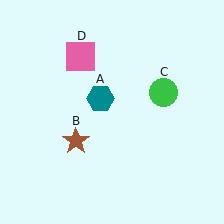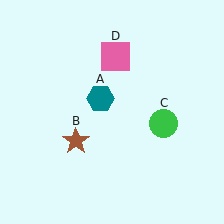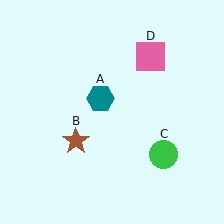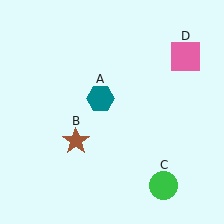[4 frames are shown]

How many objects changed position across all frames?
2 objects changed position: green circle (object C), pink square (object D).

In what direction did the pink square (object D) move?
The pink square (object D) moved right.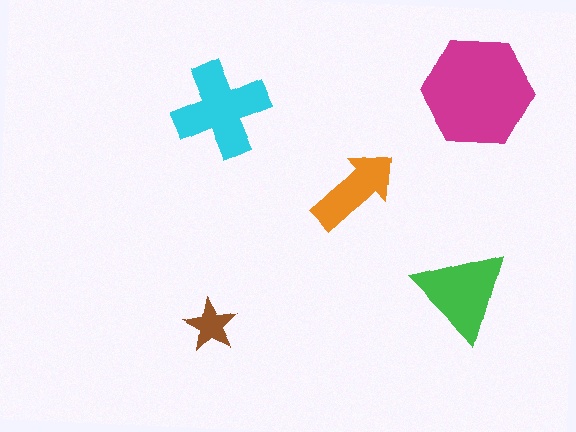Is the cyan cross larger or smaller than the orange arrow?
Larger.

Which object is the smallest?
The brown star.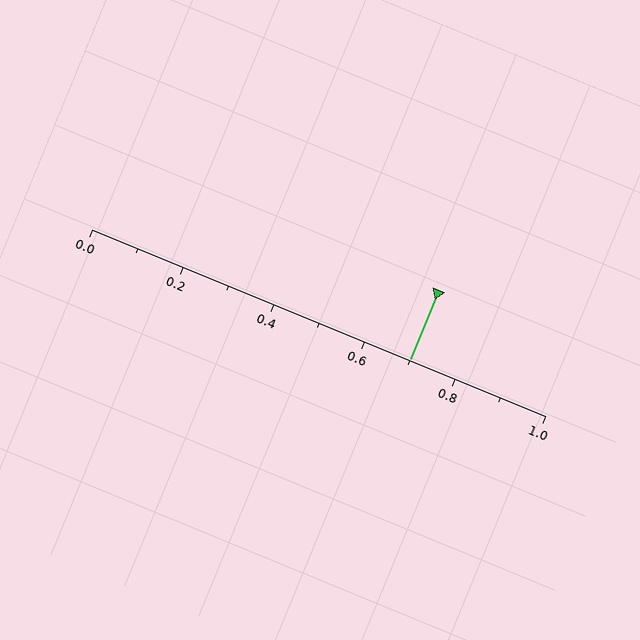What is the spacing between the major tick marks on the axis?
The major ticks are spaced 0.2 apart.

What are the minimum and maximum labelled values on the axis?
The axis runs from 0.0 to 1.0.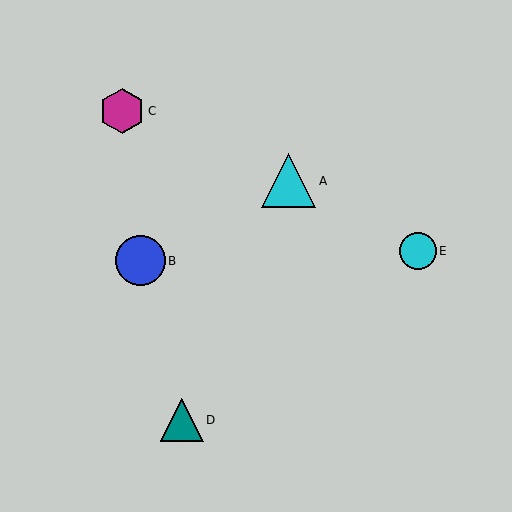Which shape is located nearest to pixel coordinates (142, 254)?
The blue circle (labeled B) at (140, 261) is nearest to that location.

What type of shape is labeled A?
Shape A is a cyan triangle.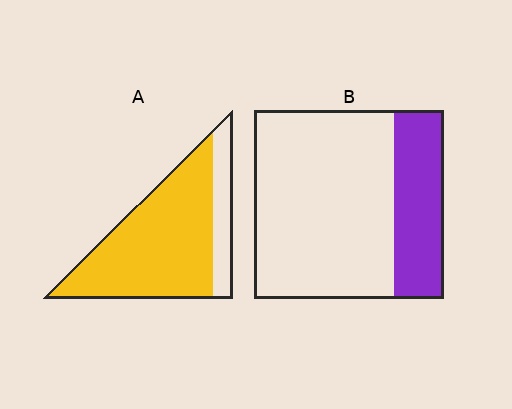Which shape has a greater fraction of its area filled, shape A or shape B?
Shape A.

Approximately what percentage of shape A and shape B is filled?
A is approximately 80% and B is approximately 25%.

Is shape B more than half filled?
No.